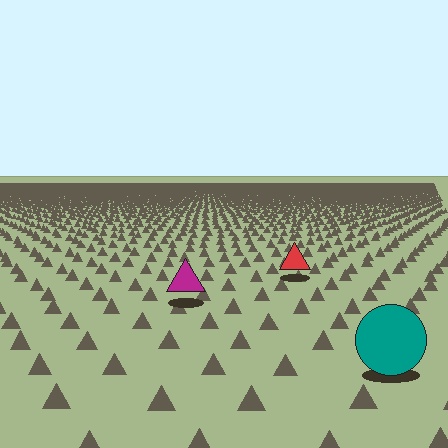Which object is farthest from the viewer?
The red triangle is farthest from the viewer. It appears smaller and the ground texture around it is denser.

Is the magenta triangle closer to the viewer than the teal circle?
No. The teal circle is closer — you can tell from the texture gradient: the ground texture is coarser near it.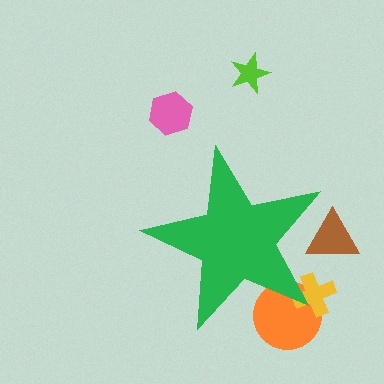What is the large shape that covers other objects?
A green star.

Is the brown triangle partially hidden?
Yes, the brown triangle is partially hidden behind the green star.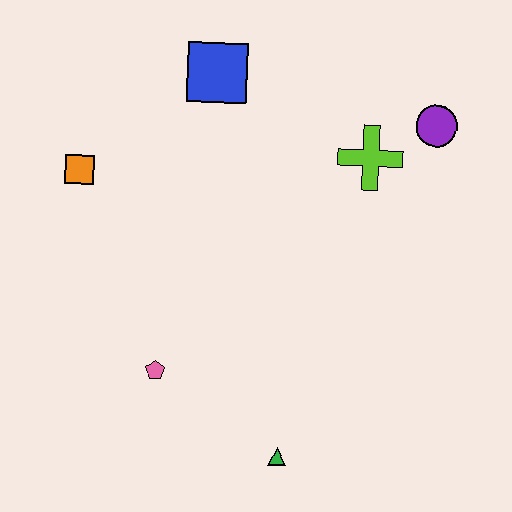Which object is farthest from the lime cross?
The green triangle is farthest from the lime cross.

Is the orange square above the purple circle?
No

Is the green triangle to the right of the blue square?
Yes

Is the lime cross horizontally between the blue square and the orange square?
No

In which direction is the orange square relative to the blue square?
The orange square is to the left of the blue square.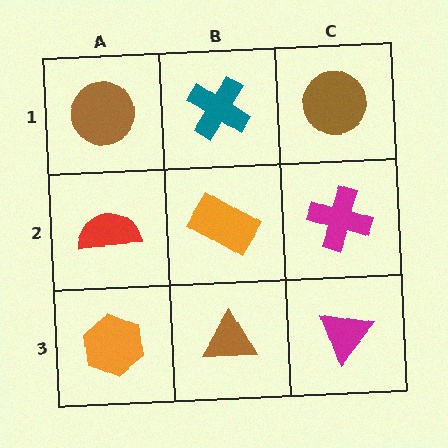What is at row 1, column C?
A brown circle.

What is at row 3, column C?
A magenta triangle.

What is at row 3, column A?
An orange hexagon.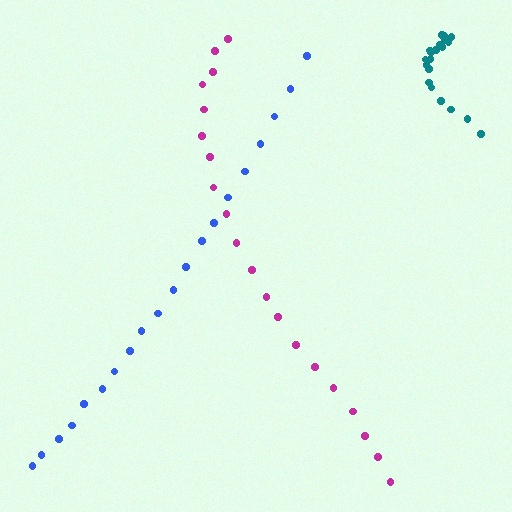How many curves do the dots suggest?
There are 3 distinct paths.